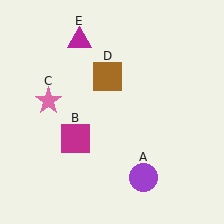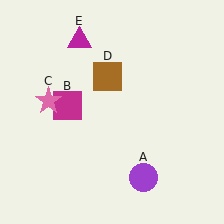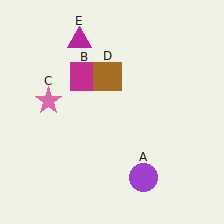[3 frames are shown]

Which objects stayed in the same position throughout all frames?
Purple circle (object A) and pink star (object C) and brown square (object D) and magenta triangle (object E) remained stationary.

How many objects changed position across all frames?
1 object changed position: magenta square (object B).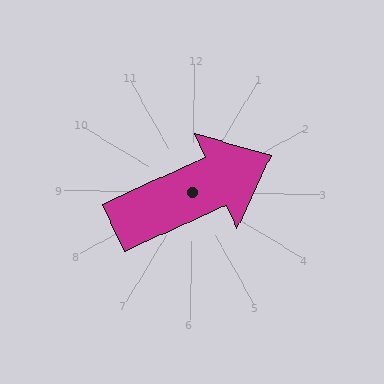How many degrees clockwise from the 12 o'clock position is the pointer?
Approximately 64 degrees.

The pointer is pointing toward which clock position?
Roughly 2 o'clock.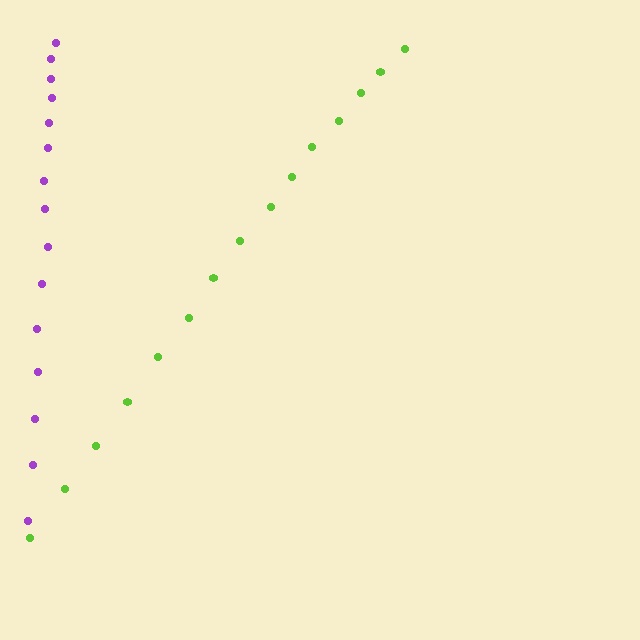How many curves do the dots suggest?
There are 2 distinct paths.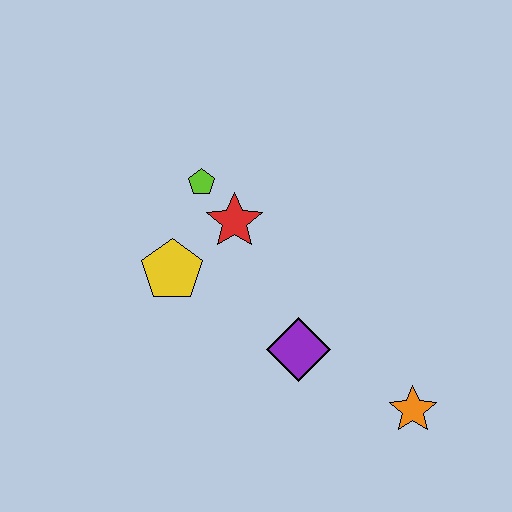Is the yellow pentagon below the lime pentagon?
Yes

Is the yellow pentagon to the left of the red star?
Yes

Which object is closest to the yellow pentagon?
The red star is closest to the yellow pentagon.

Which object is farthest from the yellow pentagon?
The orange star is farthest from the yellow pentagon.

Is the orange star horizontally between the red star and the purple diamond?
No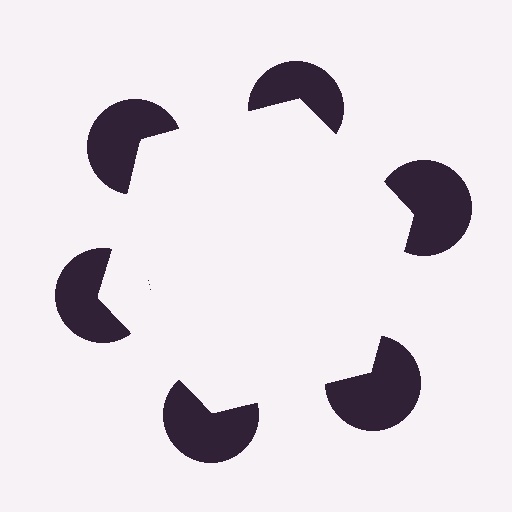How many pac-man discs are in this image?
There are 6 — one at each vertex of the illusory hexagon.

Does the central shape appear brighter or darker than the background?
It typically appears slightly brighter than the background, even though no actual brightness change is drawn.